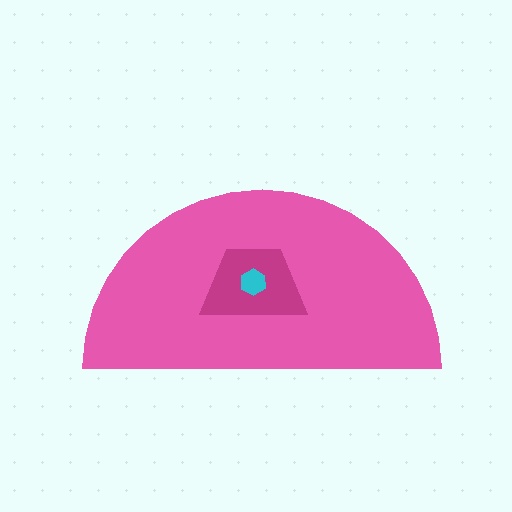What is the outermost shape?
The pink semicircle.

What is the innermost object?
The cyan hexagon.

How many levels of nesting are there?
3.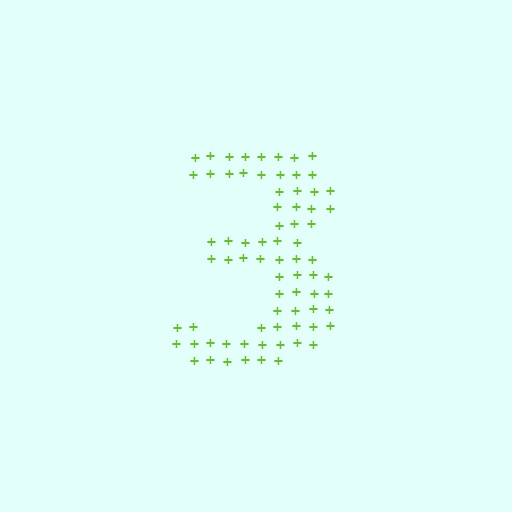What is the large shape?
The large shape is the digit 3.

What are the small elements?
The small elements are plus signs.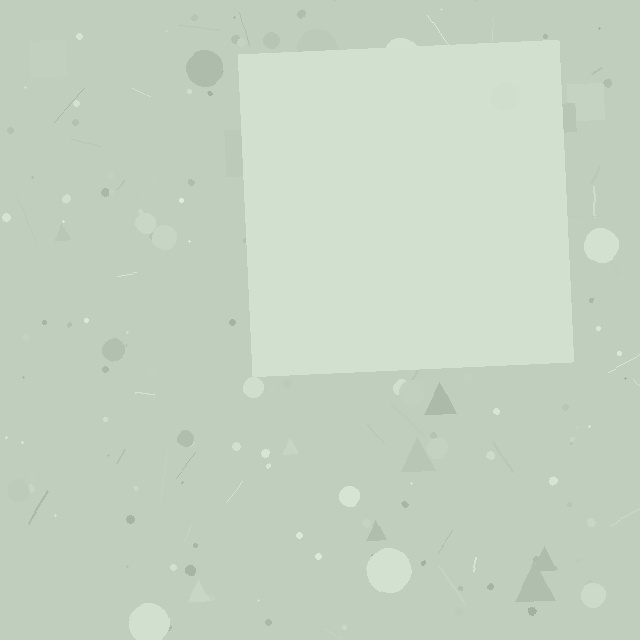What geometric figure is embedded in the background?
A square is embedded in the background.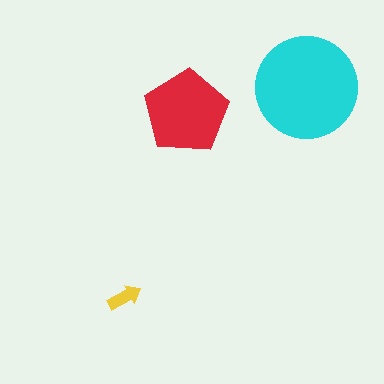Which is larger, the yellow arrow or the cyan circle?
The cyan circle.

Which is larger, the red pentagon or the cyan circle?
The cyan circle.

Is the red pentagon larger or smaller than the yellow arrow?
Larger.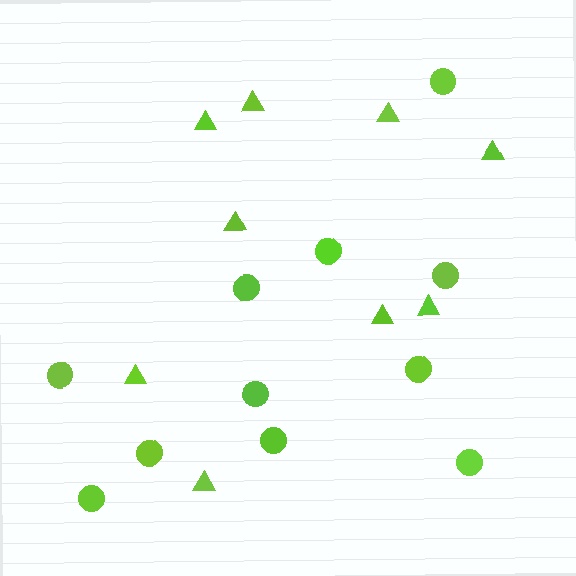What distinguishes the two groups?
There are 2 groups: one group of circles (11) and one group of triangles (9).